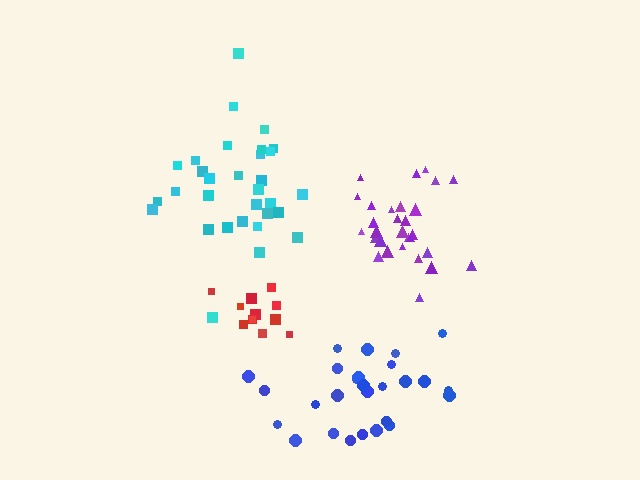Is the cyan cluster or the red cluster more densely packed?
Red.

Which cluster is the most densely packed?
Purple.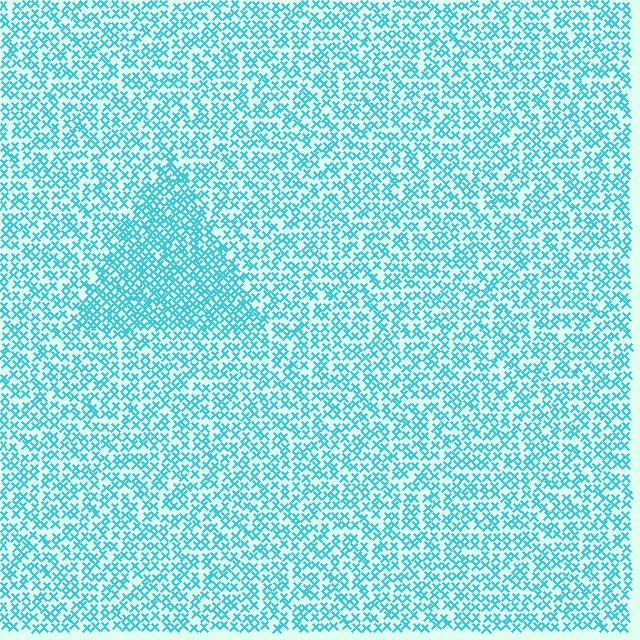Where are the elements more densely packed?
The elements are more densely packed inside the triangle boundary.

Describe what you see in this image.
The image contains small cyan elements arranged at two different densities. A triangle-shaped region is visible where the elements are more densely packed than the surrounding area.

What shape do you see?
I see a triangle.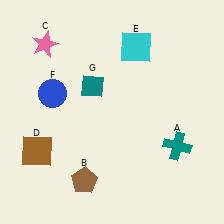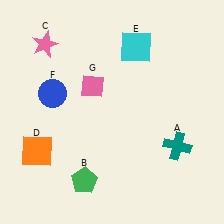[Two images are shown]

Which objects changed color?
B changed from brown to green. D changed from brown to orange. G changed from teal to pink.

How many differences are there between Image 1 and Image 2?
There are 3 differences between the two images.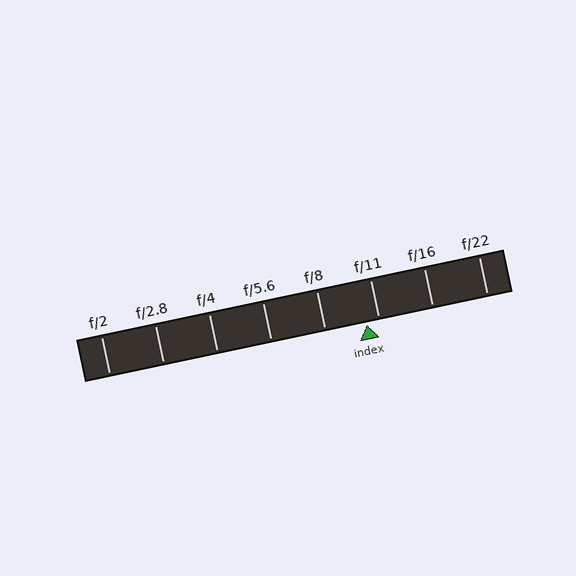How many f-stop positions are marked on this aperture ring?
There are 8 f-stop positions marked.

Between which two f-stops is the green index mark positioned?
The index mark is between f/8 and f/11.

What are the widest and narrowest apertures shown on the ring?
The widest aperture shown is f/2 and the narrowest is f/22.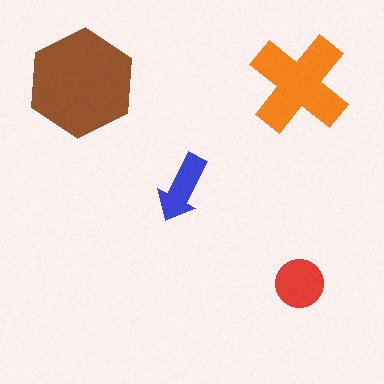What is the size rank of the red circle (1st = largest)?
3rd.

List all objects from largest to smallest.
The brown hexagon, the orange cross, the red circle, the blue arrow.